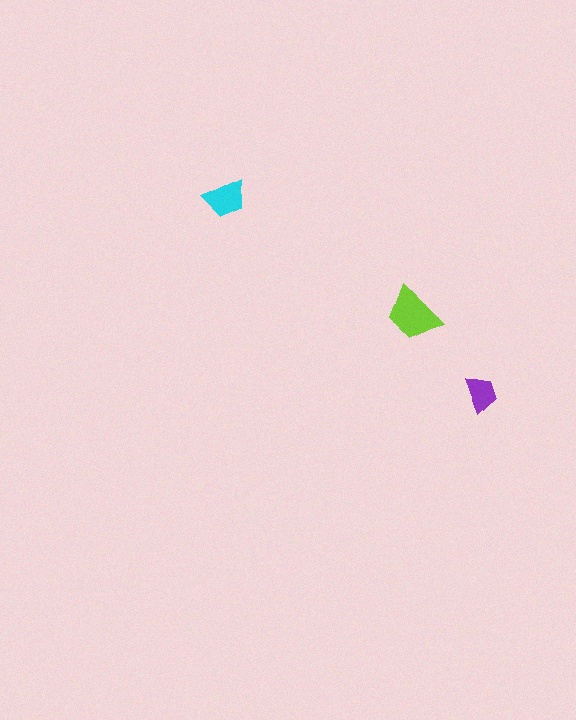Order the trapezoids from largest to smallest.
the lime one, the cyan one, the purple one.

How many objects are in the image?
There are 3 objects in the image.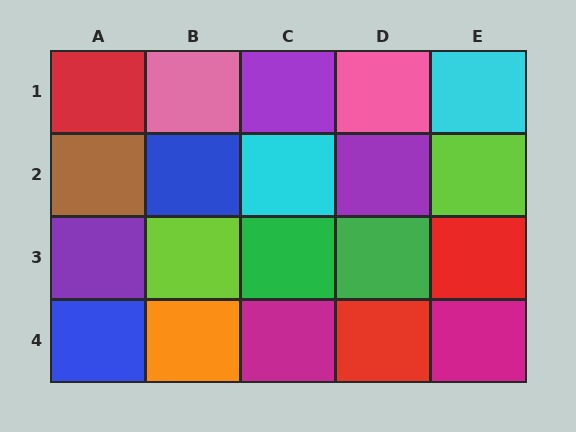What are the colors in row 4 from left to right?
Blue, orange, magenta, red, magenta.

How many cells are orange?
1 cell is orange.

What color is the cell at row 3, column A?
Purple.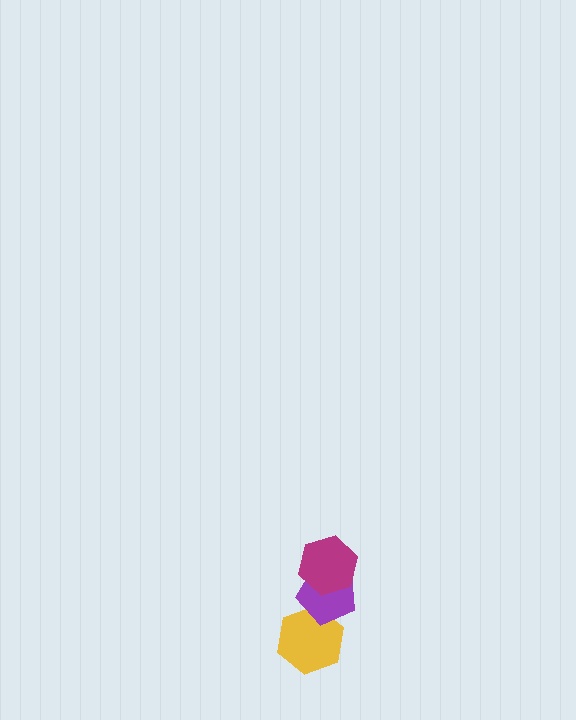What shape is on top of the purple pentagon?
The magenta hexagon is on top of the purple pentagon.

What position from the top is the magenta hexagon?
The magenta hexagon is 1st from the top.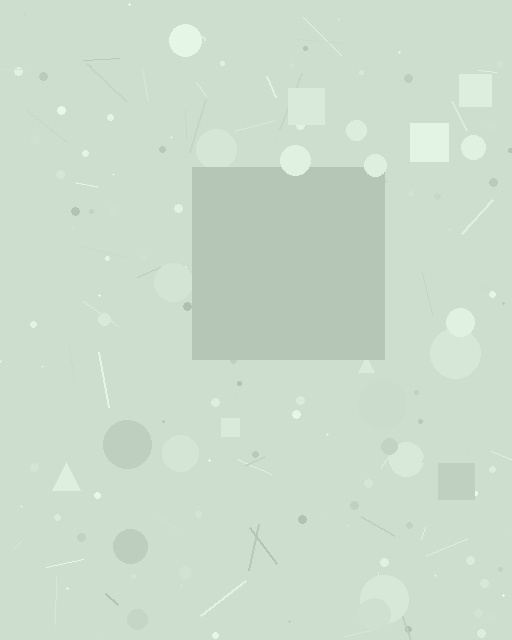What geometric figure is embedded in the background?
A square is embedded in the background.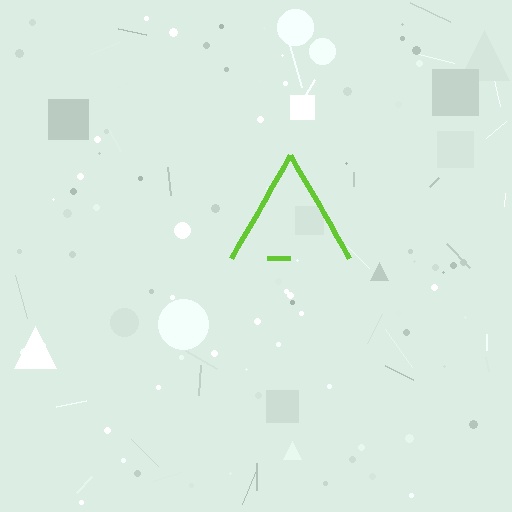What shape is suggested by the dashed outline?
The dashed outline suggests a triangle.